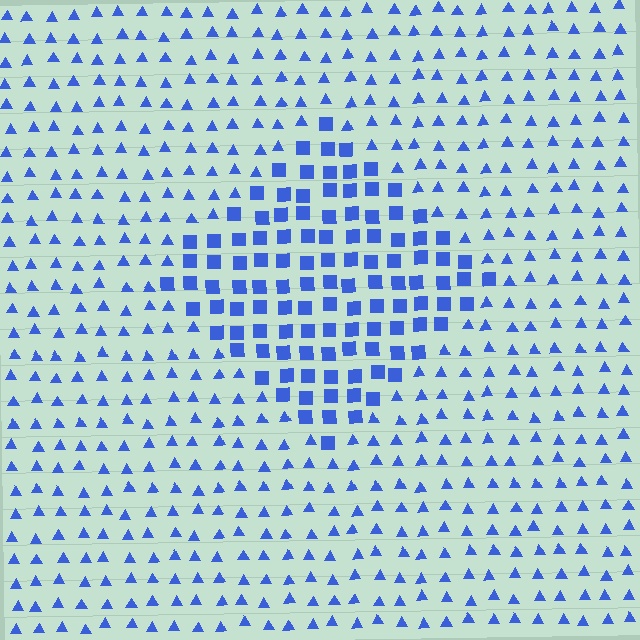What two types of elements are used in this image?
The image uses squares inside the diamond region and triangles outside it.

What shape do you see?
I see a diamond.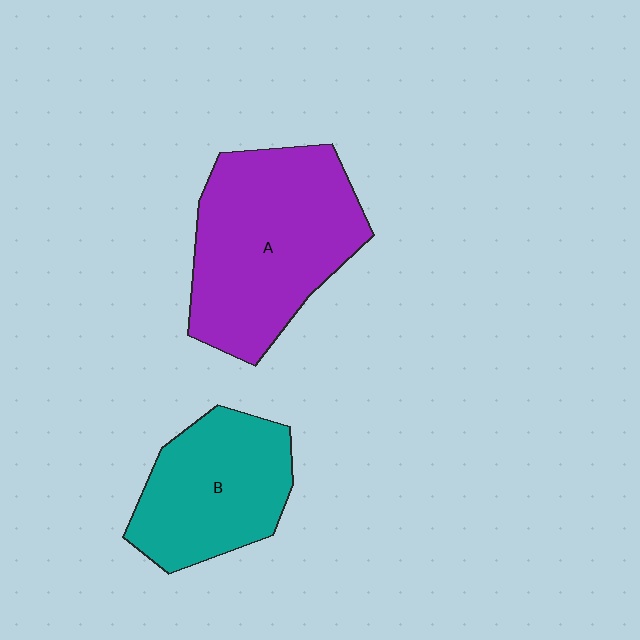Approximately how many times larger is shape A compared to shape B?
Approximately 1.4 times.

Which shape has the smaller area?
Shape B (teal).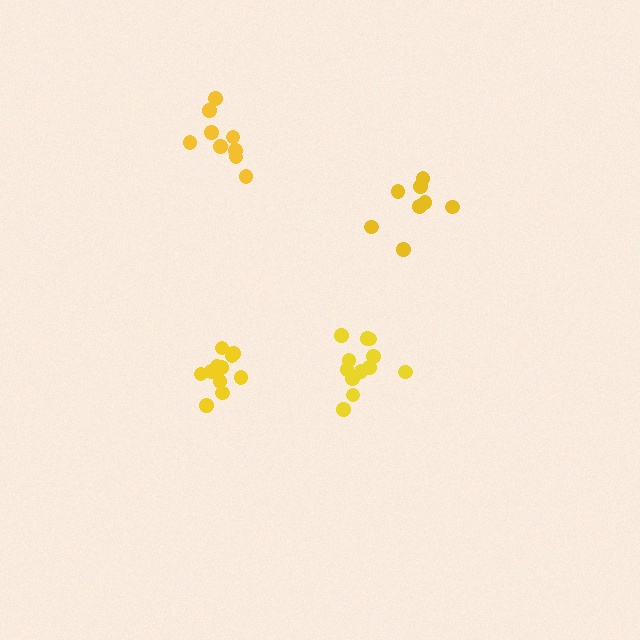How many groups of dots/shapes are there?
There are 4 groups.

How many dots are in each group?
Group 1: 12 dots, Group 2: 9 dots, Group 3: 11 dots, Group 4: 8 dots (40 total).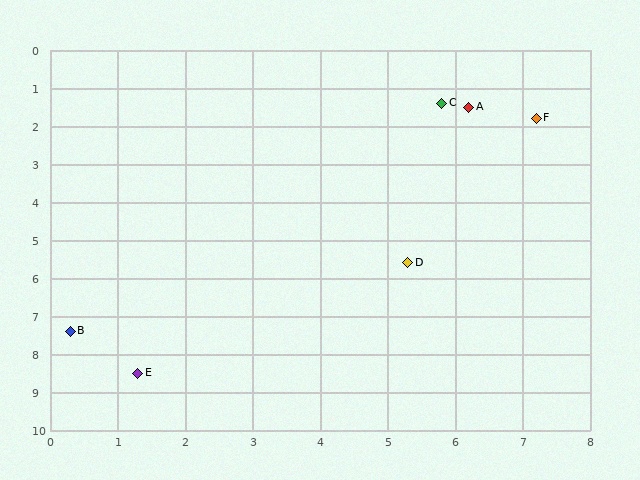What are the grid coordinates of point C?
Point C is at approximately (5.8, 1.4).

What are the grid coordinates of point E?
Point E is at approximately (1.3, 8.5).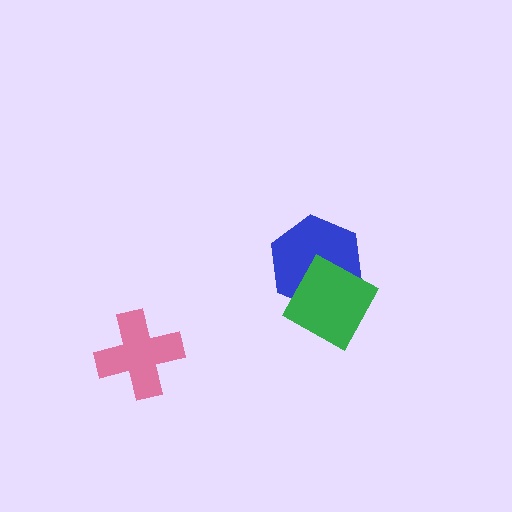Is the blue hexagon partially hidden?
Yes, it is partially covered by another shape.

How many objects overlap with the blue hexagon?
1 object overlaps with the blue hexagon.